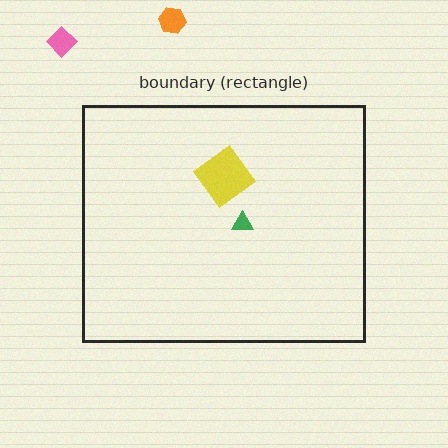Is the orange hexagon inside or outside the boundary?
Outside.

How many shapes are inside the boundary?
2 inside, 2 outside.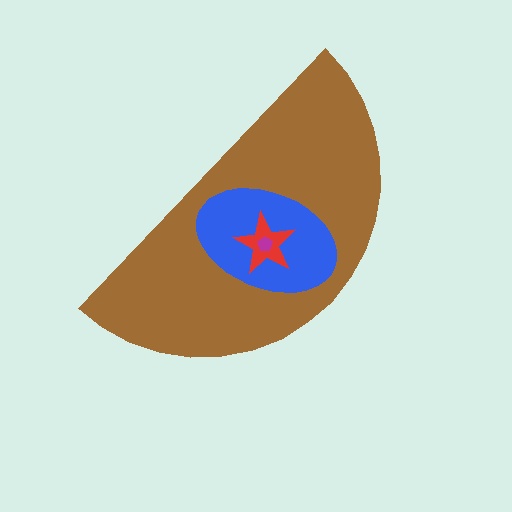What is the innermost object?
The magenta pentagon.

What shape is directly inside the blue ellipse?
The red star.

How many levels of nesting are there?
4.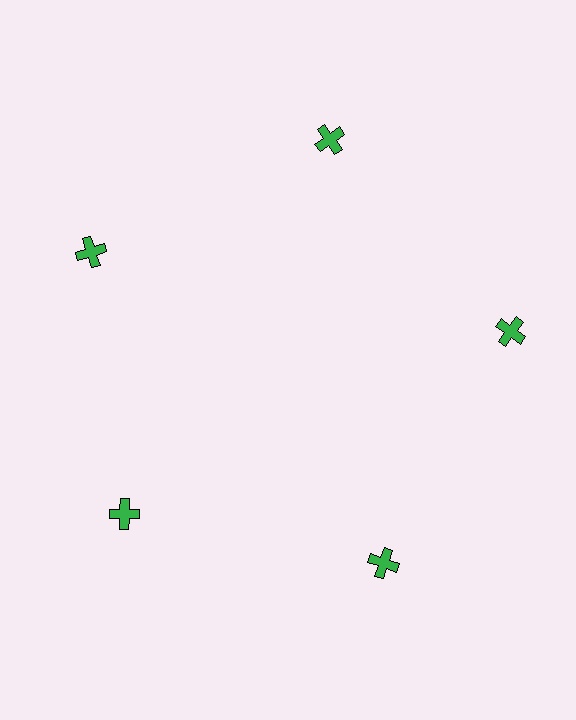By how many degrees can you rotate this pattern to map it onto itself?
The pattern maps onto itself every 72 degrees of rotation.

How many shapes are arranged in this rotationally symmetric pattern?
There are 5 shapes, arranged in 5 groups of 1.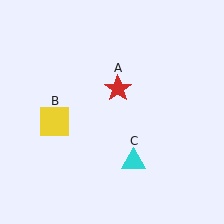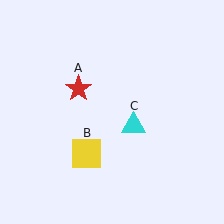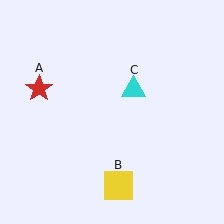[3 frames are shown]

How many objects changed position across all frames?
3 objects changed position: red star (object A), yellow square (object B), cyan triangle (object C).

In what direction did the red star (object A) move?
The red star (object A) moved left.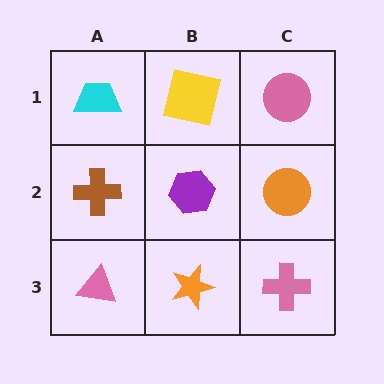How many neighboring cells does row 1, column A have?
2.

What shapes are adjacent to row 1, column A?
A brown cross (row 2, column A), a yellow square (row 1, column B).